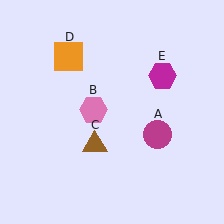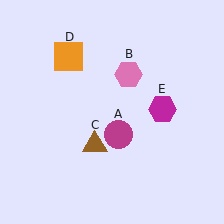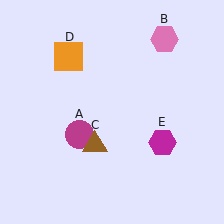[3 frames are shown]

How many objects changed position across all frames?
3 objects changed position: magenta circle (object A), pink hexagon (object B), magenta hexagon (object E).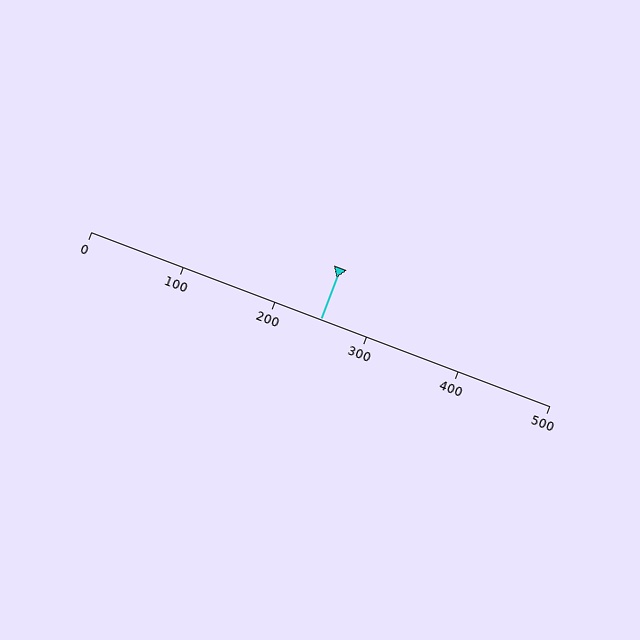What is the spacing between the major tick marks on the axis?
The major ticks are spaced 100 apart.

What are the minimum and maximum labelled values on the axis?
The axis runs from 0 to 500.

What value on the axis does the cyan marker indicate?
The marker indicates approximately 250.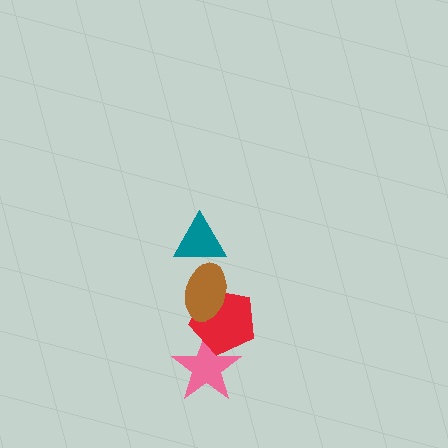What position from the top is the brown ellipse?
The brown ellipse is 2nd from the top.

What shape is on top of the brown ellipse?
The teal triangle is on top of the brown ellipse.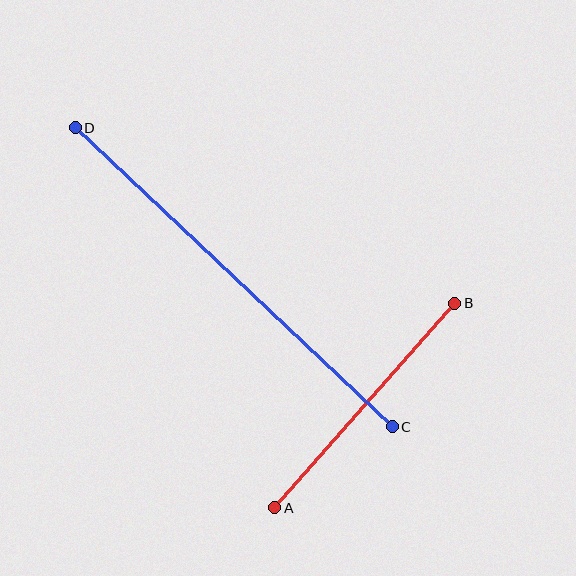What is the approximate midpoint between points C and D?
The midpoint is at approximately (234, 277) pixels.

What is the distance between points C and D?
The distance is approximately 436 pixels.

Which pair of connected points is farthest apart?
Points C and D are farthest apart.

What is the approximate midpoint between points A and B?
The midpoint is at approximately (365, 406) pixels.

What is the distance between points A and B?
The distance is approximately 272 pixels.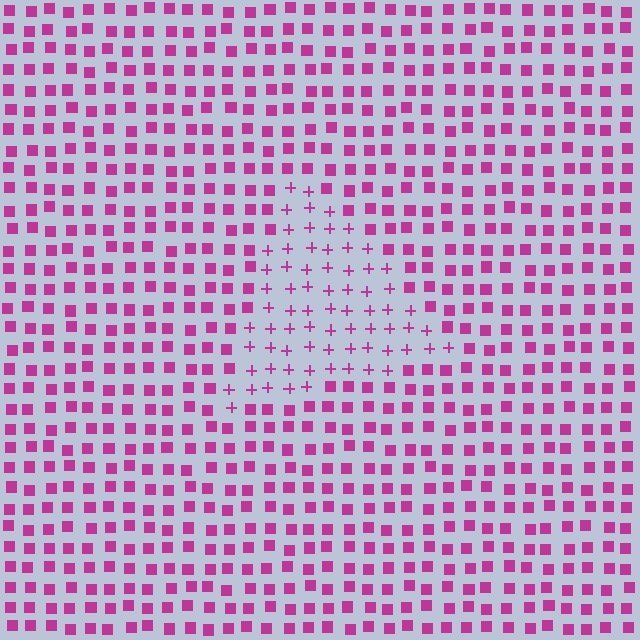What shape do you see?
I see a triangle.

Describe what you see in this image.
The image is filled with small magenta elements arranged in a uniform grid. A triangle-shaped region contains plus signs, while the surrounding area contains squares. The boundary is defined purely by the change in element shape.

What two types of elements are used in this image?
The image uses plus signs inside the triangle region and squares outside it.